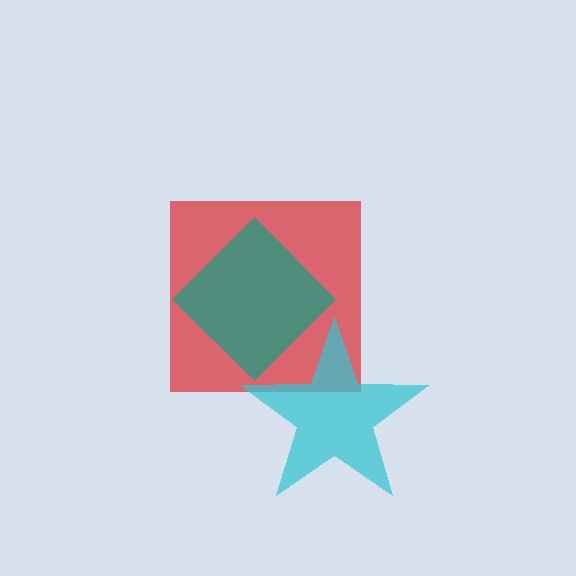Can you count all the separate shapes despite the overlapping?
Yes, there are 3 separate shapes.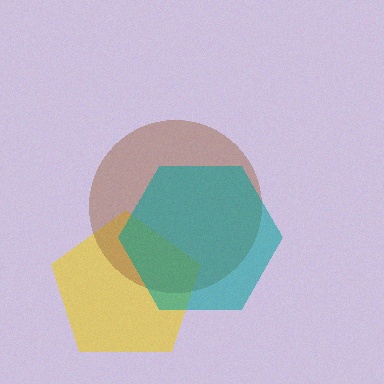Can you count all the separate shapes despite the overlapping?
Yes, there are 3 separate shapes.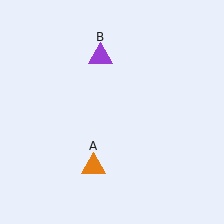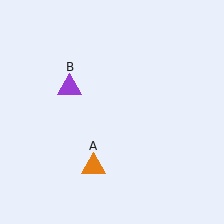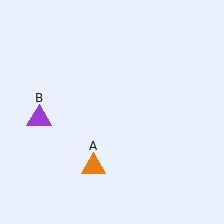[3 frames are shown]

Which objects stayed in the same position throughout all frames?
Orange triangle (object A) remained stationary.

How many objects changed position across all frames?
1 object changed position: purple triangle (object B).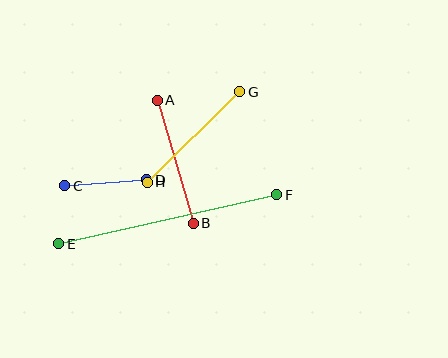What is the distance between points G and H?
The distance is approximately 129 pixels.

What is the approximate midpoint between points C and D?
The midpoint is at approximately (106, 183) pixels.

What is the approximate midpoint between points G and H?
The midpoint is at approximately (193, 137) pixels.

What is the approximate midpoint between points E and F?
The midpoint is at approximately (168, 219) pixels.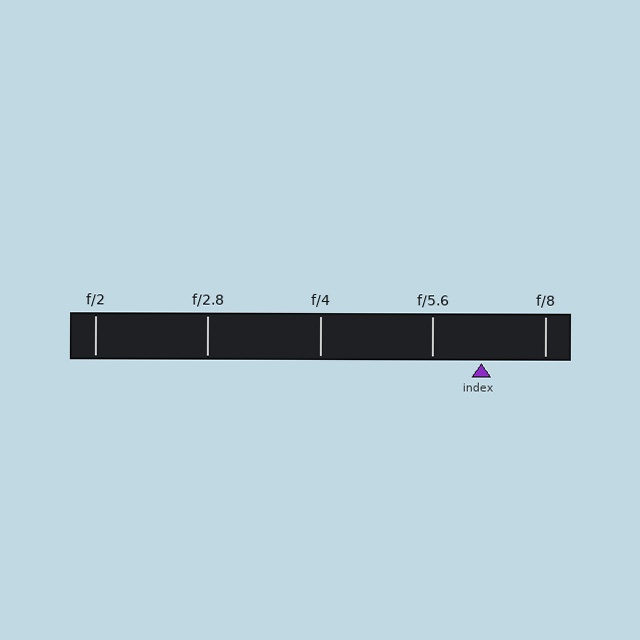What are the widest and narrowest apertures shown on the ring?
The widest aperture shown is f/2 and the narrowest is f/8.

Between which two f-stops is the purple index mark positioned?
The index mark is between f/5.6 and f/8.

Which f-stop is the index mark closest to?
The index mark is closest to f/5.6.